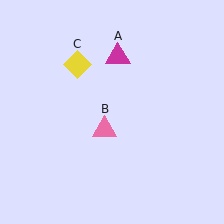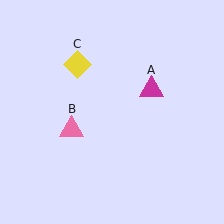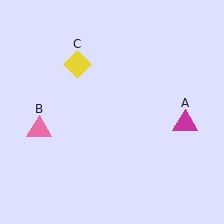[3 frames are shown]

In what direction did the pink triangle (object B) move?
The pink triangle (object B) moved left.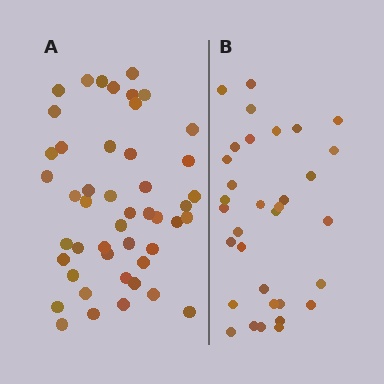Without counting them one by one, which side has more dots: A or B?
Region A (the left region) has more dots.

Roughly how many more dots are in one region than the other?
Region A has approximately 15 more dots than region B.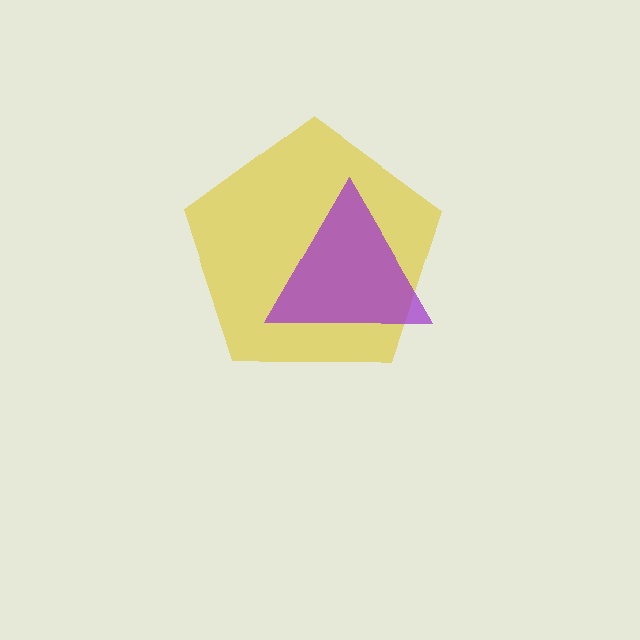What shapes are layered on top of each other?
The layered shapes are: a yellow pentagon, a purple triangle.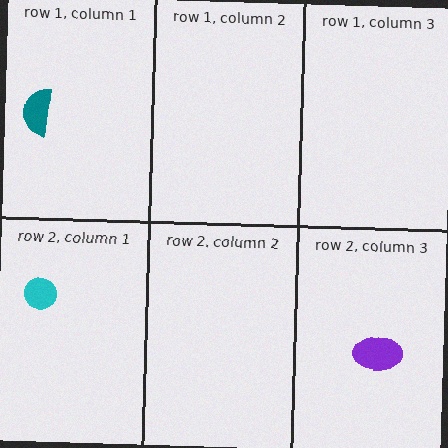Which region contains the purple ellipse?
The row 2, column 3 region.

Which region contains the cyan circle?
The row 2, column 1 region.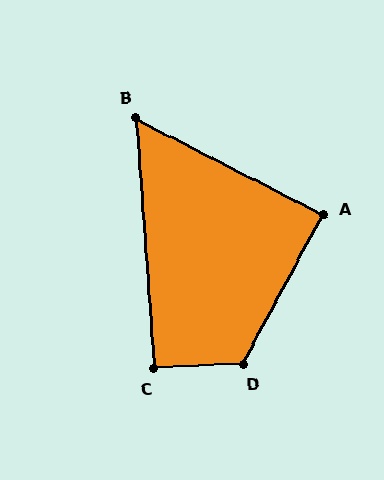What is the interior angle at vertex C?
Approximately 91 degrees (approximately right).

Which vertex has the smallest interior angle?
B, at approximately 59 degrees.